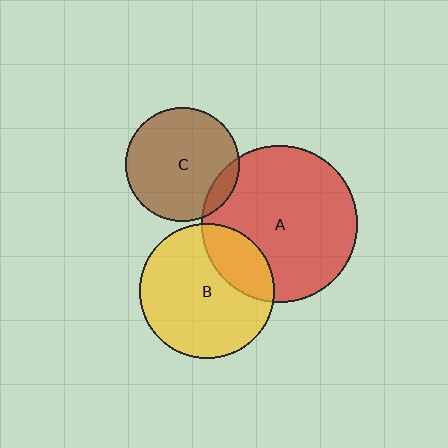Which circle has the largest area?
Circle A (red).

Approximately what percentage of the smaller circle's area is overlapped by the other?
Approximately 25%.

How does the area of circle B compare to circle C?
Approximately 1.4 times.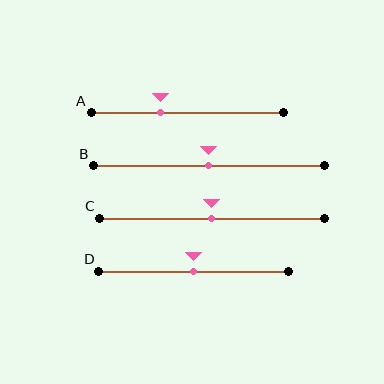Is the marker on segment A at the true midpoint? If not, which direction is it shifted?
No, the marker on segment A is shifted to the left by about 14% of the segment length.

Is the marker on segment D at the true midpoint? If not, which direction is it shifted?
Yes, the marker on segment D is at the true midpoint.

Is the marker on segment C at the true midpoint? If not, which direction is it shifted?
Yes, the marker on segment C is at the true midpoint.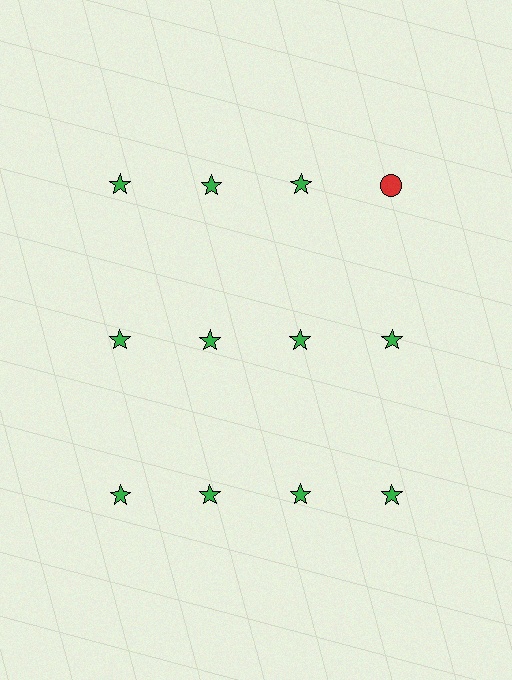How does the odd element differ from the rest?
It differs in both color (red instead of green) and shape (circle instead of star).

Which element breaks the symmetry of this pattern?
The red circle in the top row, second from right column breaks the symmetry. All other shapes are green stars.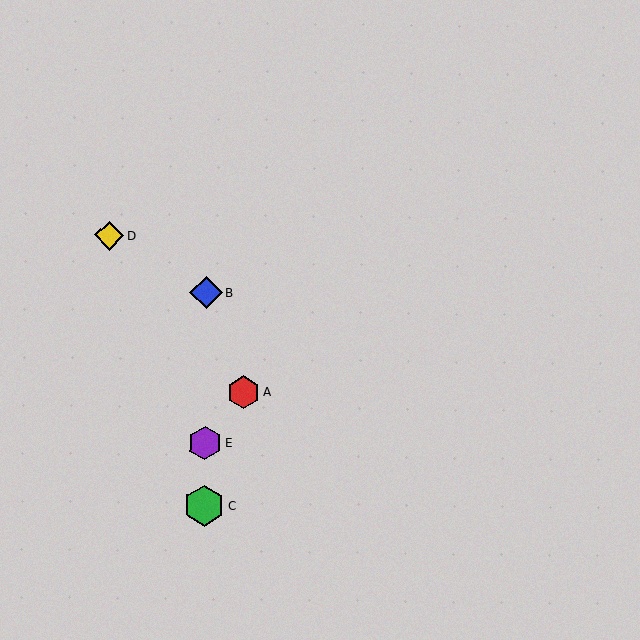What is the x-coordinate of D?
Object D is at x≈109.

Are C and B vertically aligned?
Yes, both are at x≈204.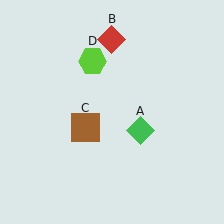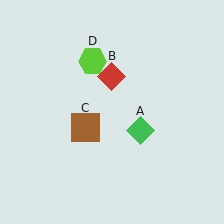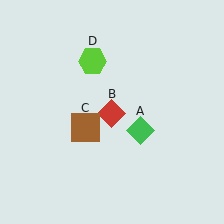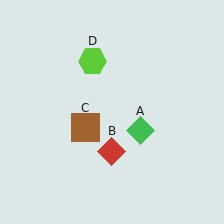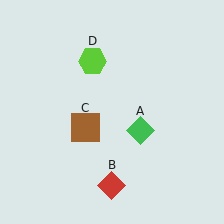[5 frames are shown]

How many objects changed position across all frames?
1 object changed position: red diamond (object B).